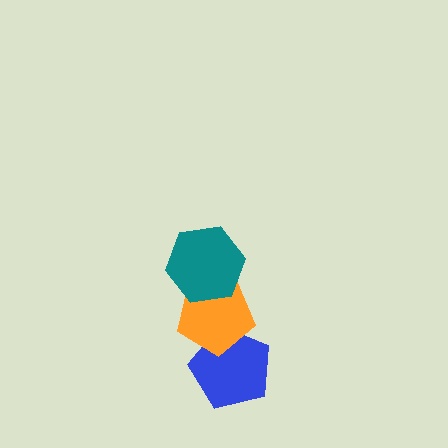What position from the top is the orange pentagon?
The orange pentagon is 2nd from the top.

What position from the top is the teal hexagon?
The teal hexagon is 1st from the top.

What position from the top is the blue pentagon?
The blue pentagon is 3rd from the top.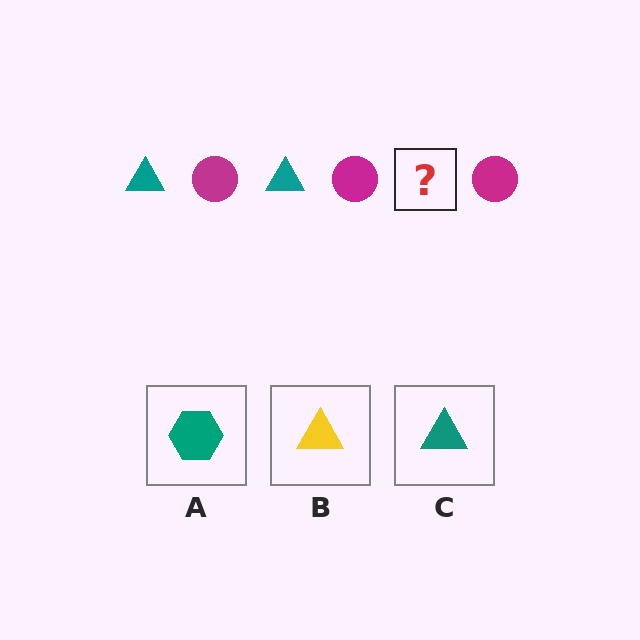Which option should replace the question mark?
Option C.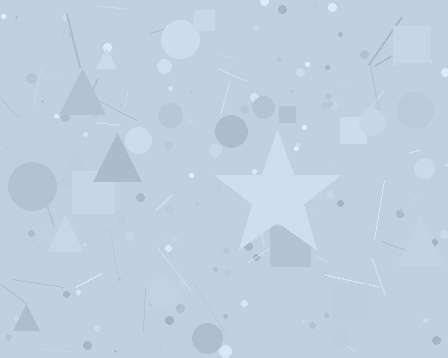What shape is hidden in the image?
A star is hidden in the image.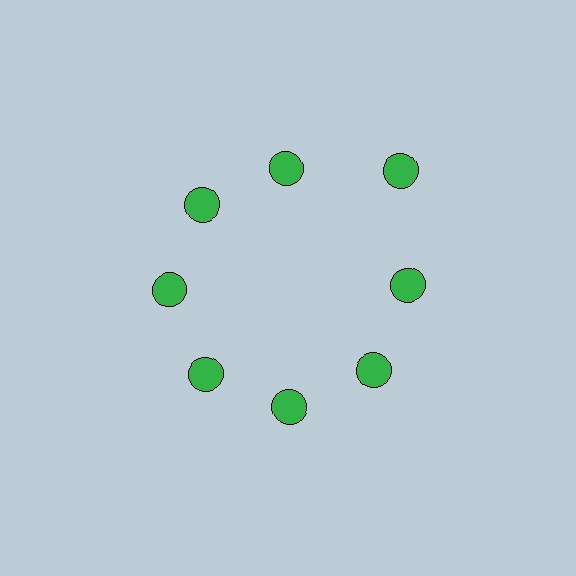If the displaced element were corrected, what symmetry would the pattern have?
It would have 8-fold rotational symmetry — the pattern would map onto itself every 45 degrees.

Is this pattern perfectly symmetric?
No. The 8 green circles are arranged in a ring, but one element near the 2 o'clock position is pushed outward from the center, breaking the 8-fold rotational symmetry.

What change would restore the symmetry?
The symmetry would be restored by moving it inward, back onto the ring so that all 8 circles sit at equal angles and equal distance from the center.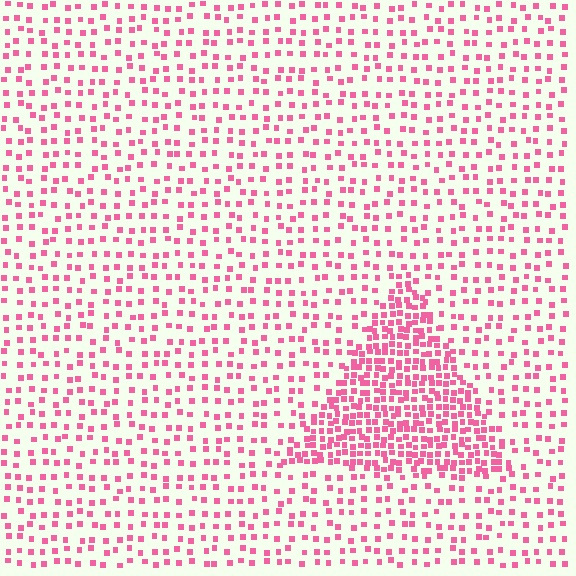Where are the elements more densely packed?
The elements are more densely packed inside the triangle boundary.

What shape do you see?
I see a triangle.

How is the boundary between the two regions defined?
The boundary is defined by a change in element density (approximately 2.5x ratio). All elements are the same color, size, and shape.